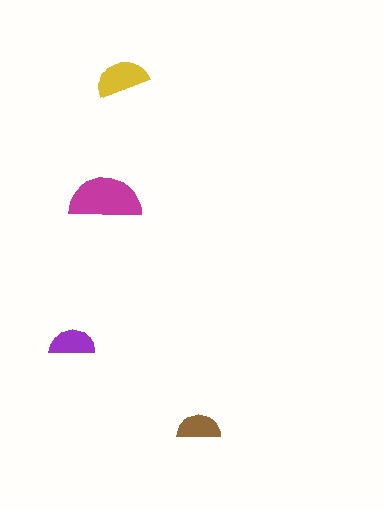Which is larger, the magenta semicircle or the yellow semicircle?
The magenta one.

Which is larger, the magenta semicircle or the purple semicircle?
The magenta one.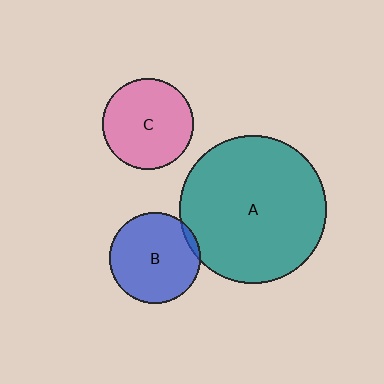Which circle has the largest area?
Circle A (teal).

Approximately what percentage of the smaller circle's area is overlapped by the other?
Approximately 5%.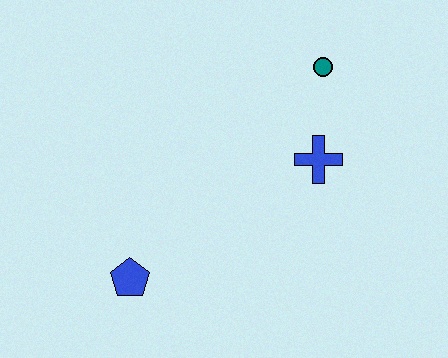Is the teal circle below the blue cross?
No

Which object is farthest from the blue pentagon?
The teal circle is farthest from the blue pentagon.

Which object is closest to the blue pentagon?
The blue cross is closest to the blue pentagon.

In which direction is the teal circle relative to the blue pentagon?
The teal circle is above the blue pentagon.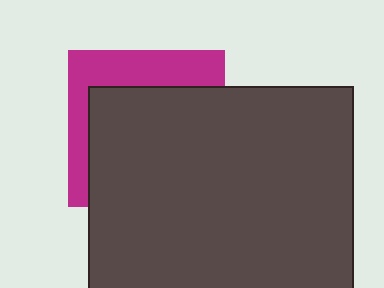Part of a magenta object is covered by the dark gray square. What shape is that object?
It is a square.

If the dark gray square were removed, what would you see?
You would see the complete magenta square.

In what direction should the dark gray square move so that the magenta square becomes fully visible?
The dark gray square should move down. That is the shortest direction to clear the overlap and leave the magenta square fully visible.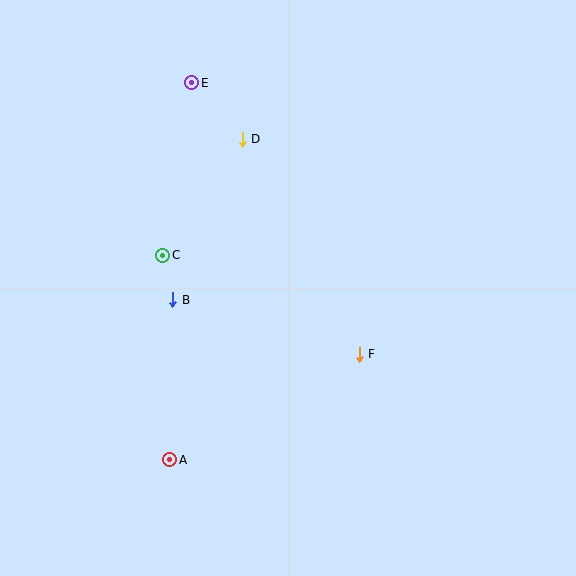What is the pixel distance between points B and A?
The distance between B and A is 160 pixels.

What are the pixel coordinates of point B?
Point B is at (173, 300).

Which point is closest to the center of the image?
Point F at (359, 354) is closest to the center.